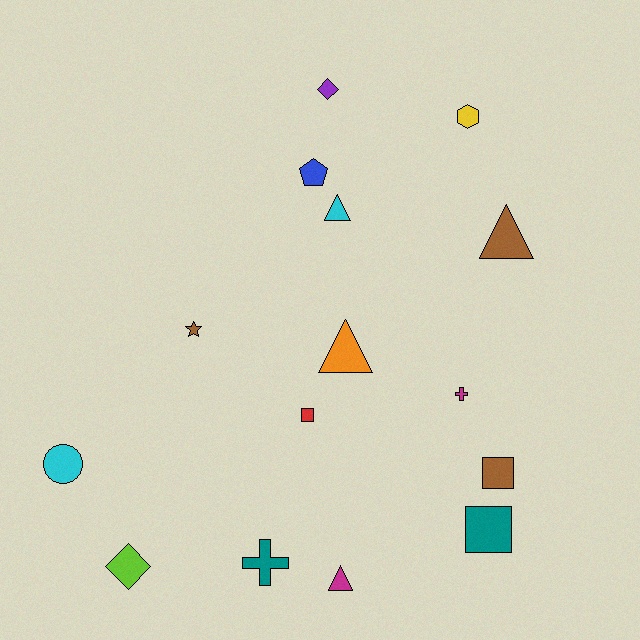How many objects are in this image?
There are 15 objects.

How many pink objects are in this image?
There are no pink objects.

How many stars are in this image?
There is 1 star.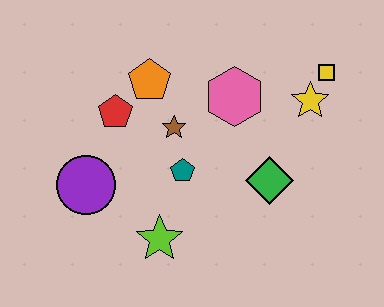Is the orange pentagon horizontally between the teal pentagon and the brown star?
No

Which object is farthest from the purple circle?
The yellow square is farthest from the purple circle.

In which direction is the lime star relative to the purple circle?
The lime star is to the right of the purple circle.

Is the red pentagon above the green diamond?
Yes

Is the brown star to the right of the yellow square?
No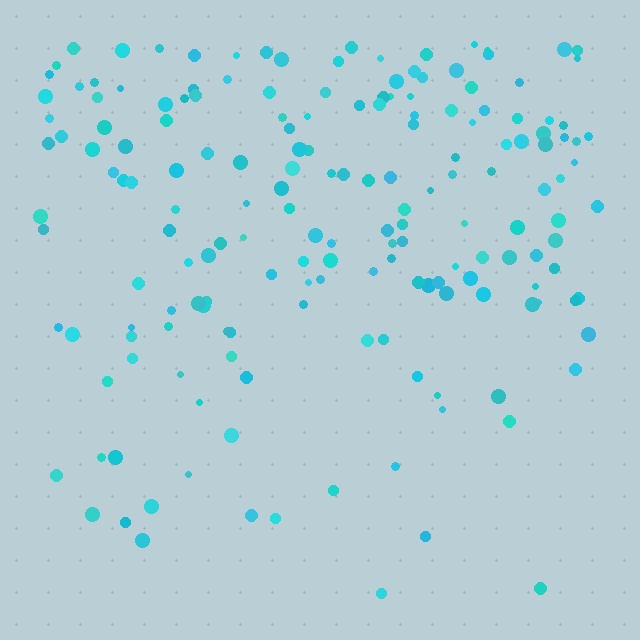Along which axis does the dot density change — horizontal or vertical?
Vertical.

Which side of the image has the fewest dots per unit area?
The bottom.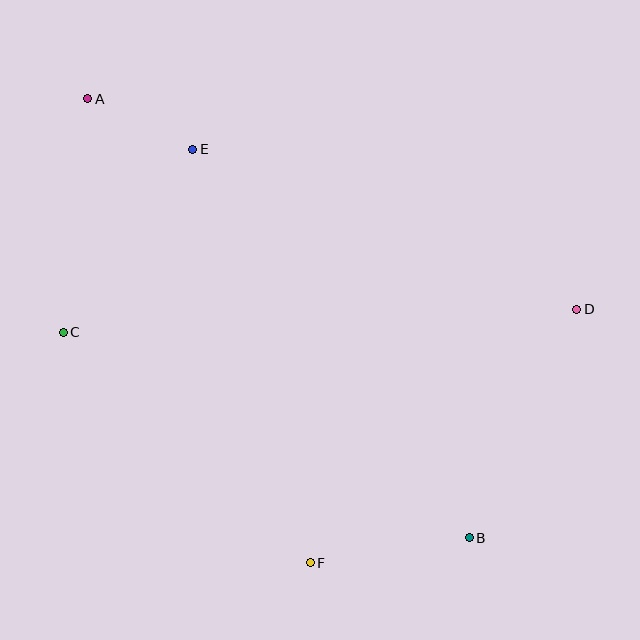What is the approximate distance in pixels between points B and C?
The distance between B and C is approximately 455 pixels.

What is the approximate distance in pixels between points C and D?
The distance between C and D is approximately 514 pixels.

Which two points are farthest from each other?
Points A and B are farthest from each other.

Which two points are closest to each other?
Points A and E are closest to each other.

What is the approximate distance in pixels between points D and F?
The distance between D and F is approximately 368 pixels.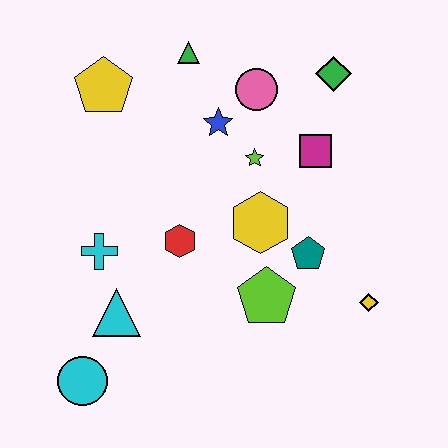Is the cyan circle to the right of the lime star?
No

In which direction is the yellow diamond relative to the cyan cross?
The yellow diamond is to the right of the cyan cross.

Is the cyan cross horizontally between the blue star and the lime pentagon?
No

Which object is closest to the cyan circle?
The cyan triangle is closest to the cyan circle.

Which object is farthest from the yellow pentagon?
The yellow diamond is farthest from the yellow pentagon.